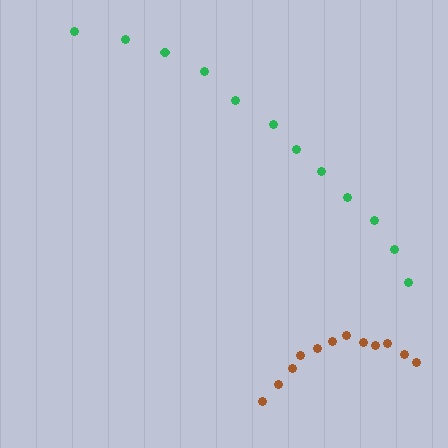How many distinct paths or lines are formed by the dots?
There are 2 distinct paths.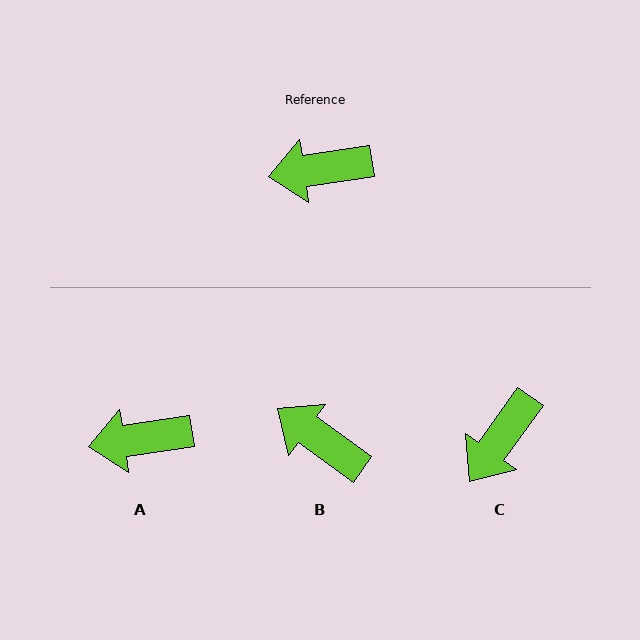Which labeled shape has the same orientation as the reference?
A.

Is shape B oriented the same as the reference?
No, it is off by about 44 degrees.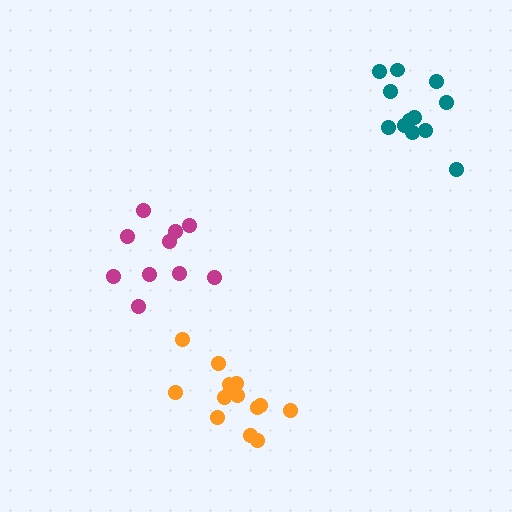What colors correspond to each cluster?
The clusters are colored: orange, magenta, teal.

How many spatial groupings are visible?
There are 3 spatial groupings.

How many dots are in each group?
Group 1: 14 dots, Group 2: 10 dots, Group 3: 12 dots (36 total).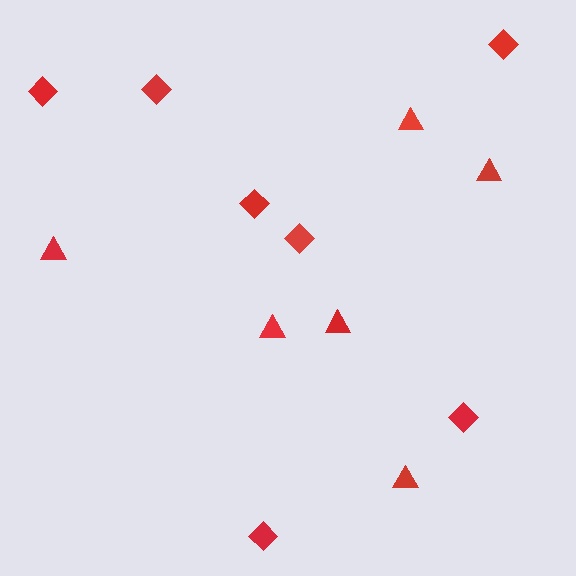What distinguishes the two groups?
There are 2 groups: one group of diamonds (7) and one group of triangles (6).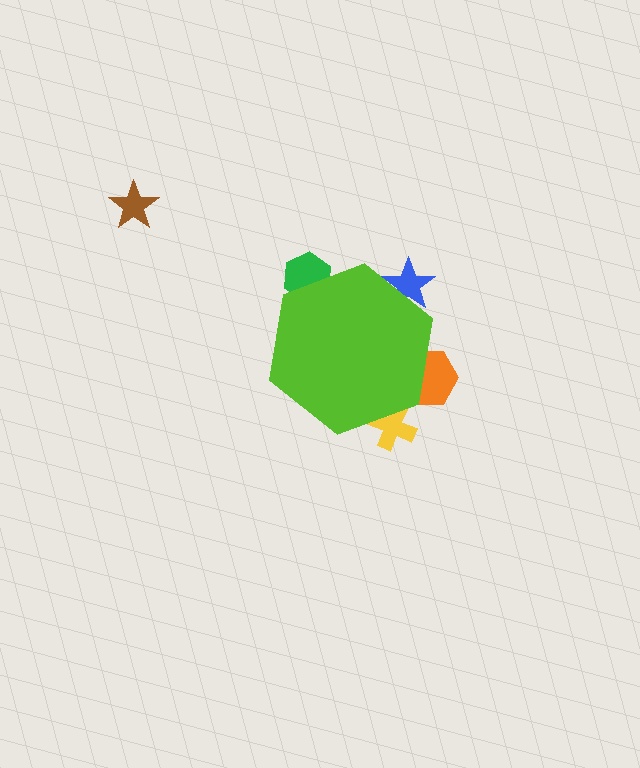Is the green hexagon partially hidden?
Yes, the green hexagon is partially hidden behind the lime hexagon.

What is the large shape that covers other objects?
A lime hexagon.